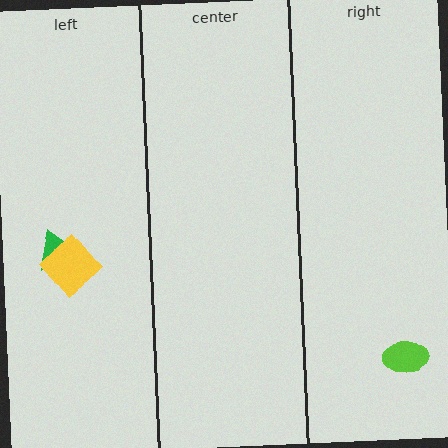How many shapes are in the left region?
2.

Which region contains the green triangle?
The left region.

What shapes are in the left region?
The green triangle, the yellow diamond.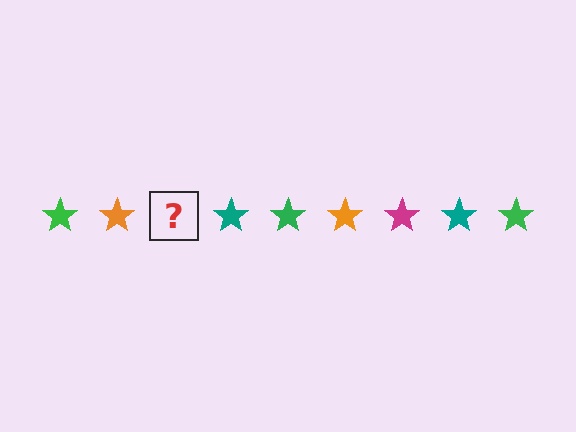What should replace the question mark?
The question mark should be replaced with a magenta star.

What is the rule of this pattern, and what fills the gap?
The rule is that the pattern cycles through green, orange, magenta, teal stars. The gap should be filled with a magenta star.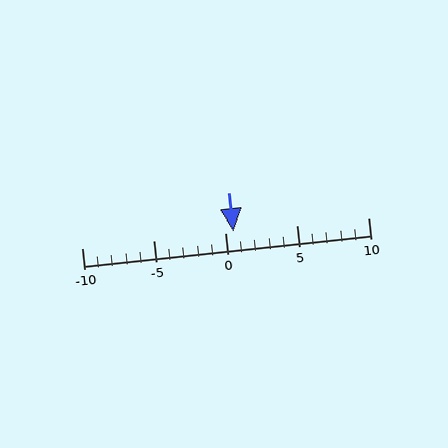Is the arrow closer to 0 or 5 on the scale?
The arrow is closer to 0.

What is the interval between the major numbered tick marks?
The major tick marks are spaced 5 units apart.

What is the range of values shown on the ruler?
The ruler shows values from -10 to 10.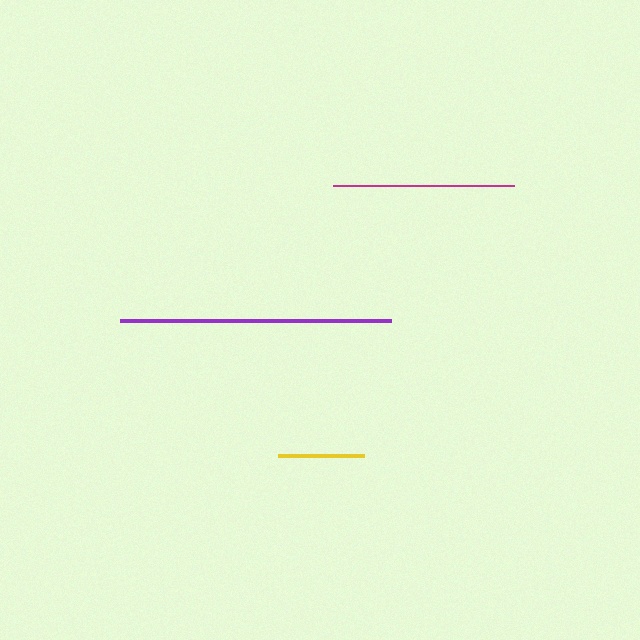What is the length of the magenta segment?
The magenta segment is approximately 182 pixels long.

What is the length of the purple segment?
The purple segment is approximately 271 pixels long.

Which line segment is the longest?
The purple line is the longest at approximately 271 pixels.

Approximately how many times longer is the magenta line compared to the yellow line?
The magenta line is approximately 2.1 times the length of the yellow line.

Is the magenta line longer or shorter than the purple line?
The purple line is longer than the magenta line.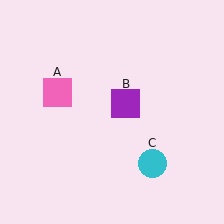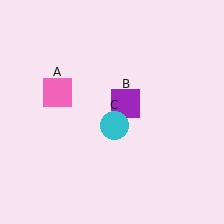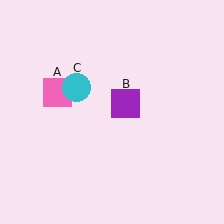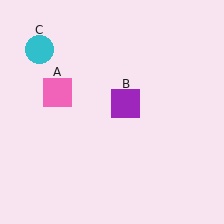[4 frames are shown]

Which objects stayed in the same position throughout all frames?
Pink square (object A) and purple square (object B) remained stationary.